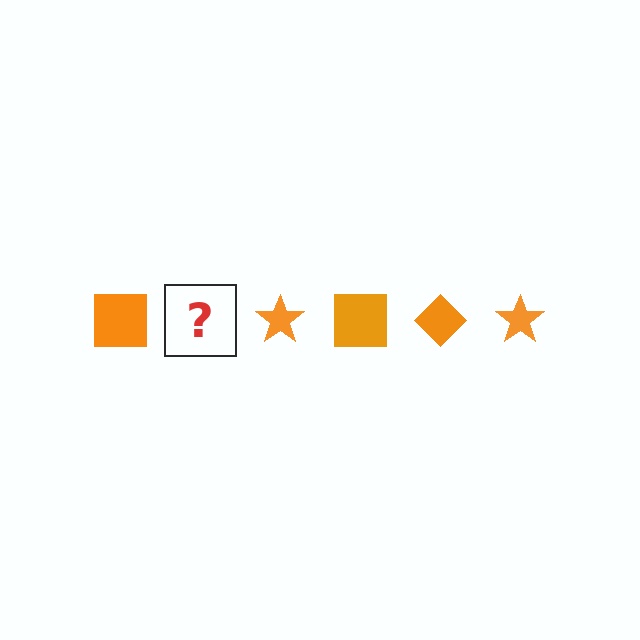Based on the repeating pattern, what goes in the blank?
The blank should be an orange diamond.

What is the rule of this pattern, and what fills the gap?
The rule is that the pattern cycles through square, diamond, star shapes in orange. The gap should be filled with an orange diamond.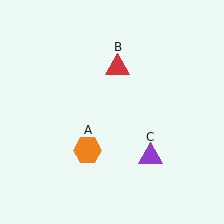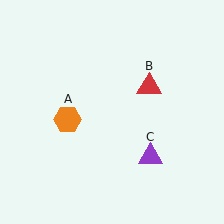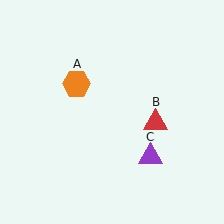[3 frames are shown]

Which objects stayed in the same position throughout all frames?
Purple triangle (object C) remained stationary.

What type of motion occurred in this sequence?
The orange hexagon (object A), red triangle (object B) rotated clockwise around the center of the scene.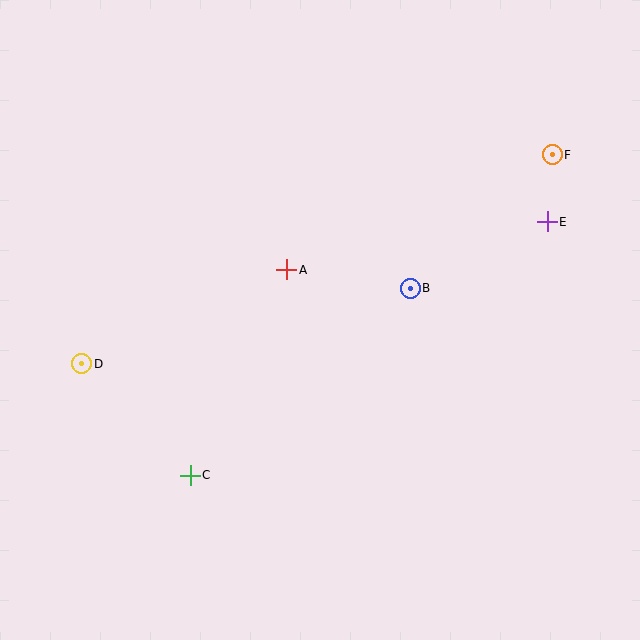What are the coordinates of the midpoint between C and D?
The midpoint between C and D is at (136, 420).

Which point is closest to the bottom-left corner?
Point C is closest to the bottom-left corner.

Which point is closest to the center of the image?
Point A at (287, 270) is closest to the center.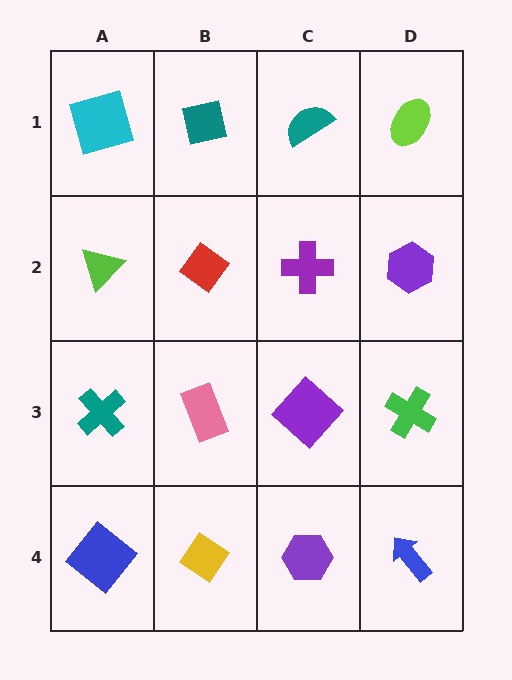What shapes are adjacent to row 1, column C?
A purple cross (row 2, column C), a teal square (row 1, column B), a lime ellipse (row 1, column D).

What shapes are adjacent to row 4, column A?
A teal cross (row 3, column A), a yellow diamond (row 4, column B).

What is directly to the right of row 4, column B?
A purple hexagon.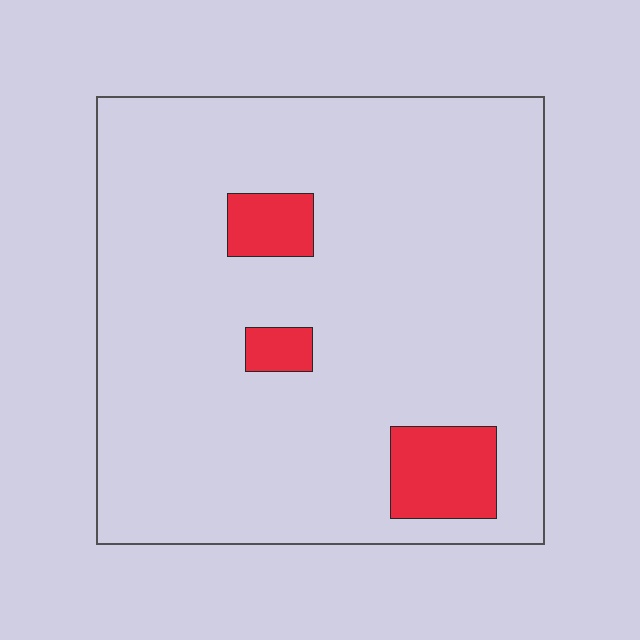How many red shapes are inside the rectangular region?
3.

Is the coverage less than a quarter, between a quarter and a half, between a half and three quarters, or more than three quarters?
Less than a quarter.